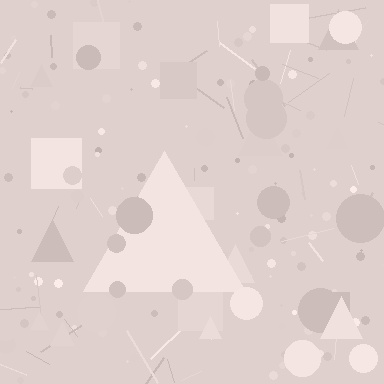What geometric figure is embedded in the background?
A triangle is embedded in the background.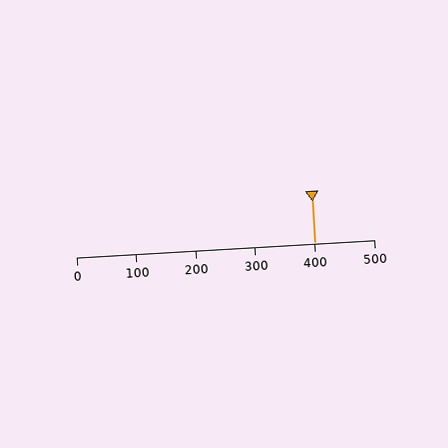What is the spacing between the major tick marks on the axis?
The major ticks are spaced 100 apart.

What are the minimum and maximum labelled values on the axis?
The axis runs from 0 to 500.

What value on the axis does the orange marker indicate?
The marker indicates approximately 400.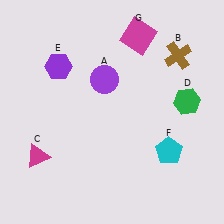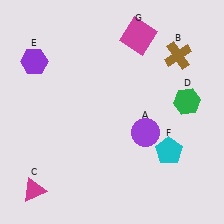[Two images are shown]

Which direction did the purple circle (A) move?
The purple circle (A) moved down.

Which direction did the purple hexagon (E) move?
The purple hexagon (E) moved left.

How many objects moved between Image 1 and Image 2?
3 objects moved between the two images.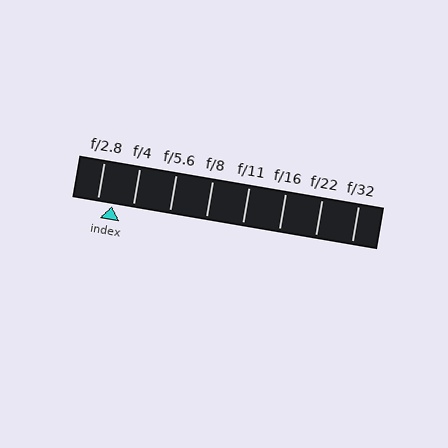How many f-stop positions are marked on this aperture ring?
There are 8 f-stop positions marked.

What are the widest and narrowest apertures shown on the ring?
The widest aperture shown is f/2.8 and the narrowest is f/32.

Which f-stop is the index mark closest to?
The index mark is closest to f/2.8.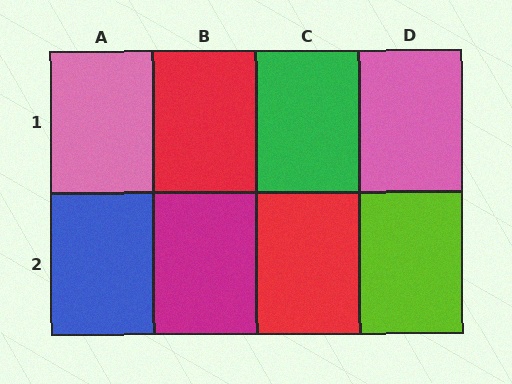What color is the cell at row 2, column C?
Red.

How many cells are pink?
2 cells are pink.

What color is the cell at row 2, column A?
Blue.